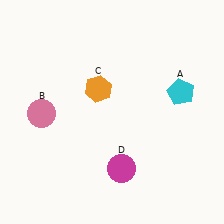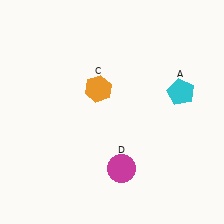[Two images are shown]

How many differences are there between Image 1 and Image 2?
There is 1 difference between the two images.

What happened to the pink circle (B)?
The pink circle (B) was removed in Image 2. It was in the bottom-left area of Image 1.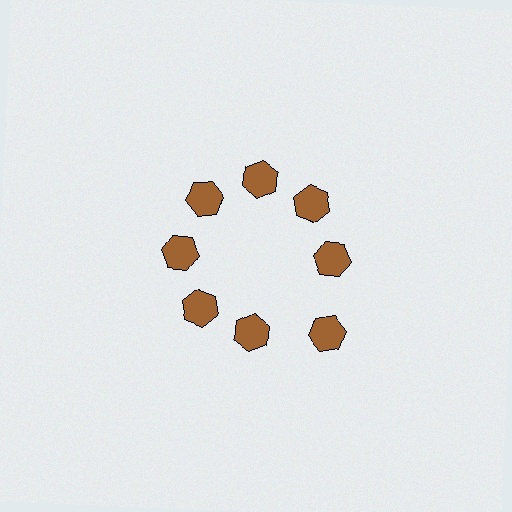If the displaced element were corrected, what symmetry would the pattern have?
It would have 8-fold rotational symmetry — the pattern would map onto itself every 45 degrees.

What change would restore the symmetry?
The symmetry would be restored by moving it inward, back onto the ring so that all 8 hexagons sit at equal angles and equal distance from the center.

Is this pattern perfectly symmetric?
No. The 8 brown hexagons are arranged in a ring, but one element near the 4 o'clock position is pushed outward from the center, breaking the 8-fold rotational symmetry.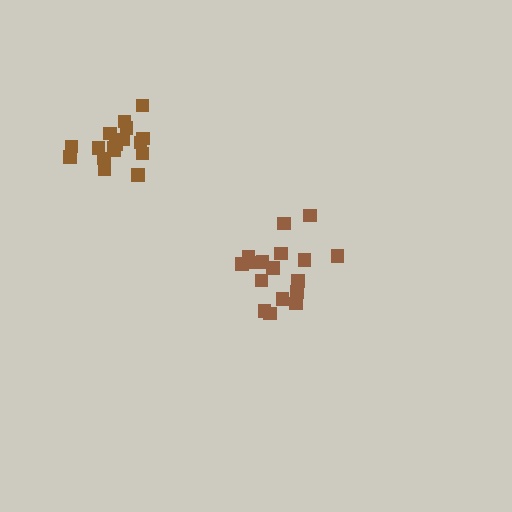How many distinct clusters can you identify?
There are 2 distinct clusters.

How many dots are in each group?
Group 1: 17 dots, Group 2: 17 dots (34 total).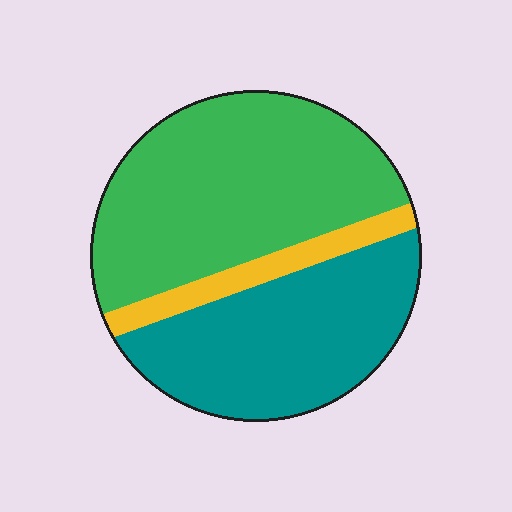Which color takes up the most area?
Green, at roughly 50%.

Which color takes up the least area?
Yellow, at roughly 10%.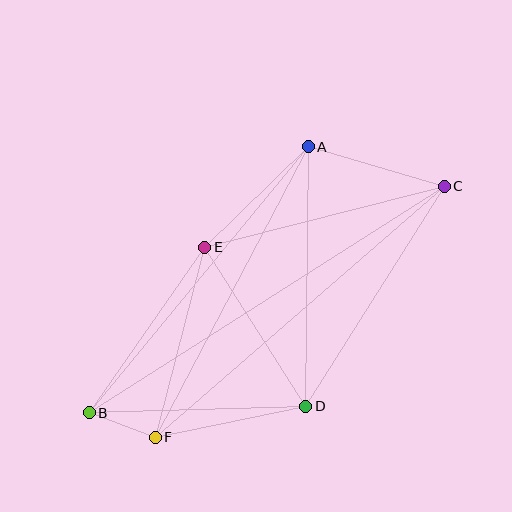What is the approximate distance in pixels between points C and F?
The distance between C and F is approximately 383 pixels.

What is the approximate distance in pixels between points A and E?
The distance between A and E is approximately 144 pixels.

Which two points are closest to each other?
Points B and F are closest to each other.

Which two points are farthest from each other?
Points B and C are farthest from each other.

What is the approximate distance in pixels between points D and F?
The distance between D and F is approximately 154 pixels.